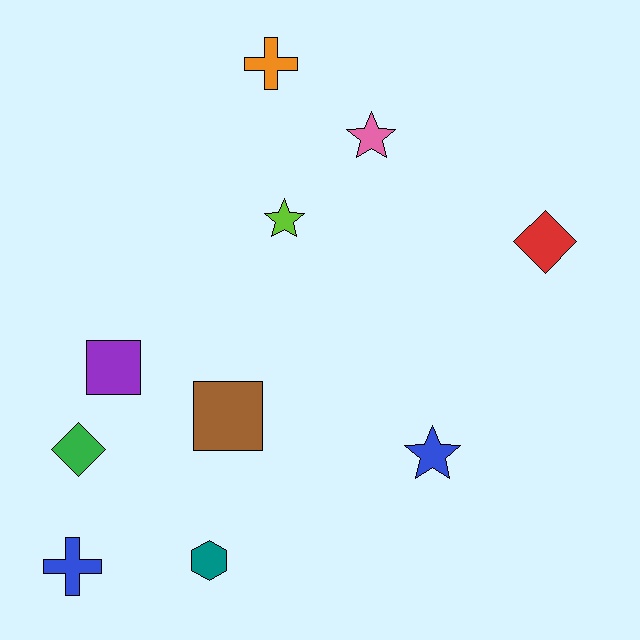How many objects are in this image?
There are 10 objects.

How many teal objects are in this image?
There is 1 teal object.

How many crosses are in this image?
There are 2 crosses.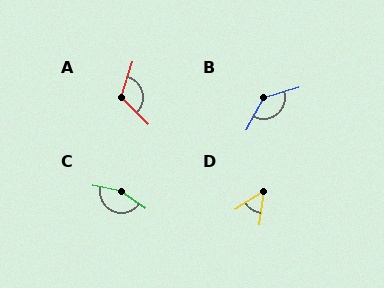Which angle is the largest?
C, at approximately 157 degrees.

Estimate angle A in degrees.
Approximately 117 degrees.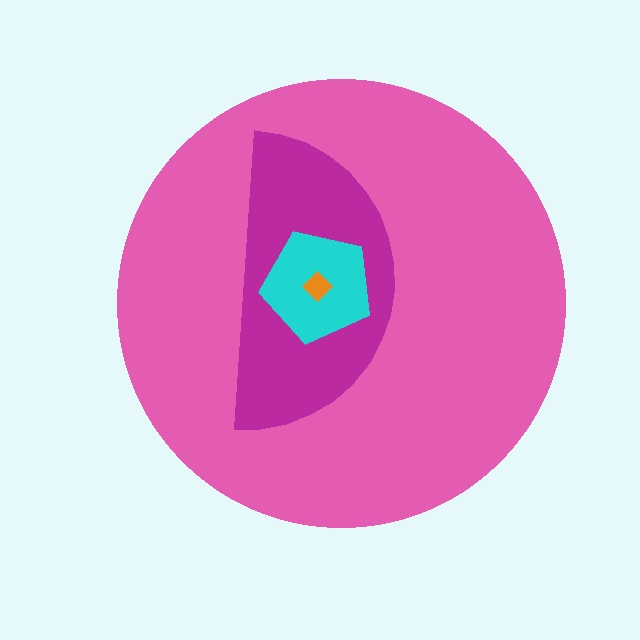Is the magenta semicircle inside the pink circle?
Yes.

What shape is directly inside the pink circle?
The magenta semicircle.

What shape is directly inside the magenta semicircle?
The cyan pentagon.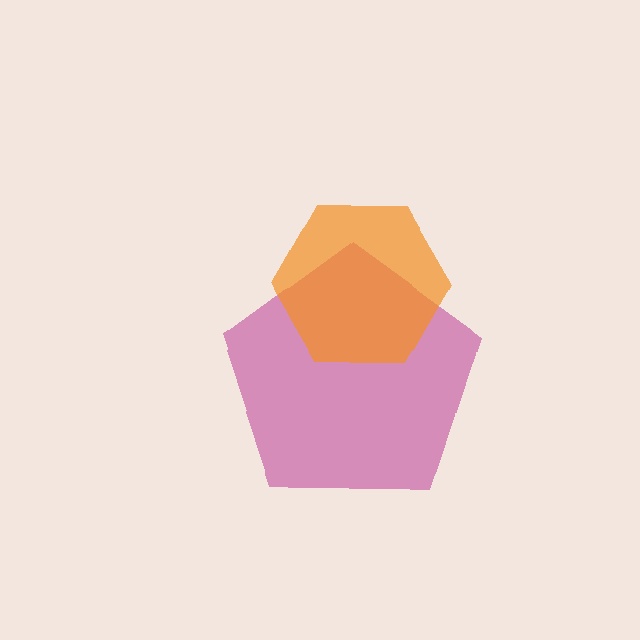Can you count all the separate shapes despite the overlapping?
Yes, there are 2 separate shapes.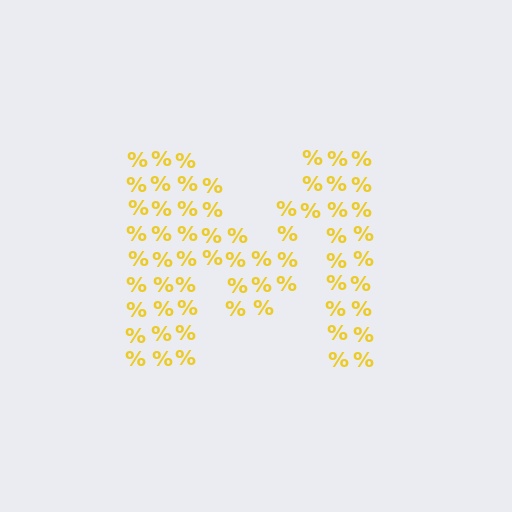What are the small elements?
The small elements are percent signs.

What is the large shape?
The large shape is the letter M.